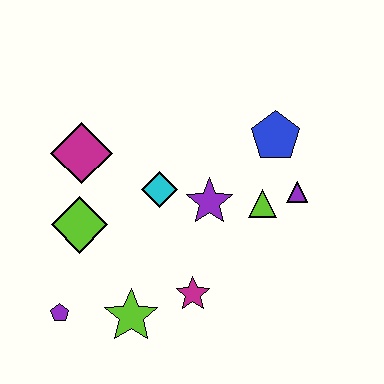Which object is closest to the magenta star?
The lime star is closest to the magenta star.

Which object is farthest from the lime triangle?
The purple pentagon is farthest from the lime triangle.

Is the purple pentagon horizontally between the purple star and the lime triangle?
No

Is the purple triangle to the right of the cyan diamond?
Yes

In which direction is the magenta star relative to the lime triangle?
The magenta star is below the lime triangle.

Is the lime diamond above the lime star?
Yes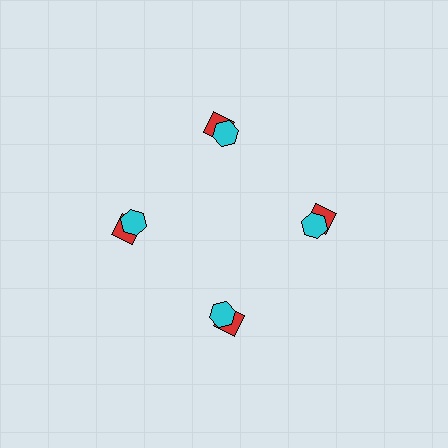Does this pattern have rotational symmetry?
Yes, this pattern has 4-fold rotational symmetry. It looks the same after rotating 90 degrees around the center.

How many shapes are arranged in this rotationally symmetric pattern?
There are 8 shapes, arranged in 4 groups of 2.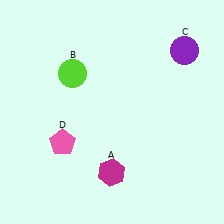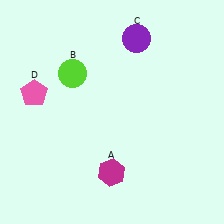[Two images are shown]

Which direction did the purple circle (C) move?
The purple circle (C) moved left.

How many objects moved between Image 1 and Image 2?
2 objects moved between the two images.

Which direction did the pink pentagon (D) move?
The pink pentagon (D) moved up.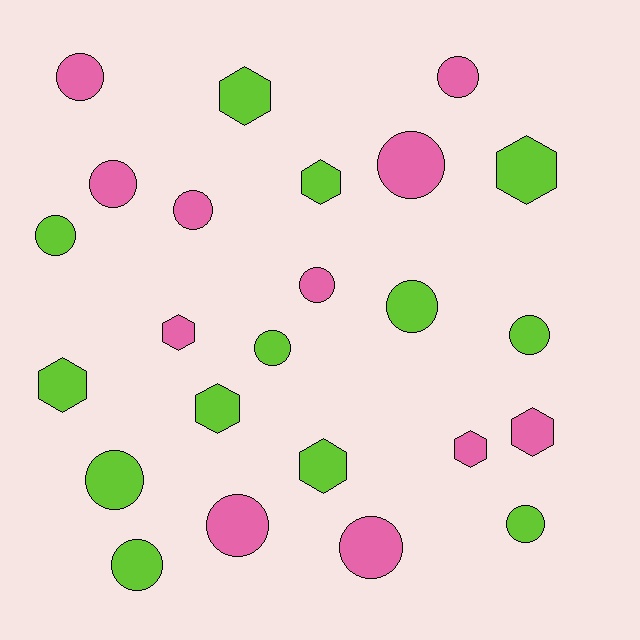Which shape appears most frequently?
Circle, with 15 objects.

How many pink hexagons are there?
There are 3 pink hexagons.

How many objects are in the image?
There are 24 objects.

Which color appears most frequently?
Lime, with 13 objects.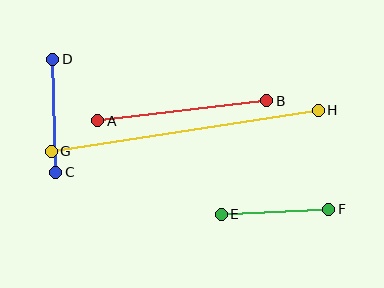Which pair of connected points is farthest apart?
Points G and H are farthest apart.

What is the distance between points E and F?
The distance is approximately 108 pixels.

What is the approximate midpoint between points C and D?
The midpoint is at approximately (54, 116) pixels.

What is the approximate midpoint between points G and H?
The midpoint is at approximately (185, 131) pixels.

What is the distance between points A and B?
The distance is approximately 170 pixels.